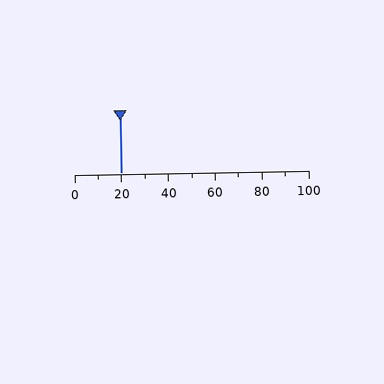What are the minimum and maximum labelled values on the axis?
The axis runs from 0 to 100.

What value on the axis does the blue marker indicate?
The marker indicates approximately 20.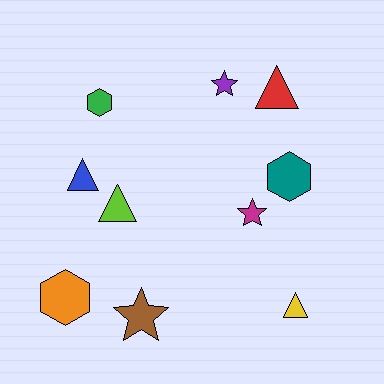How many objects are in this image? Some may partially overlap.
There are 10 objects.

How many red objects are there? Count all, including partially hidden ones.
There is 1 red object.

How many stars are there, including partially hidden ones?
There are 3 stars.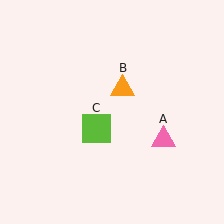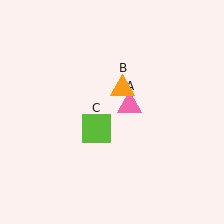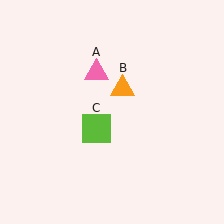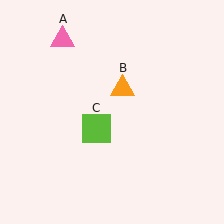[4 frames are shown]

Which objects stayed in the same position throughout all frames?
Orange triangle (object B) and lime square (object C) remained stationary.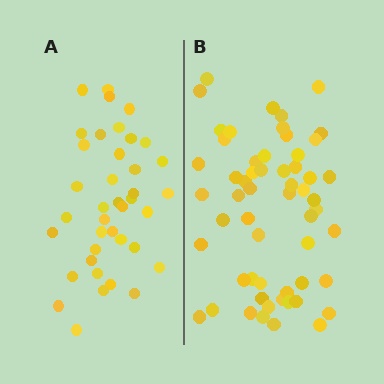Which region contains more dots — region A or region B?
Region B (the right region) has more dots.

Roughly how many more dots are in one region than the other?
Region B has approximately 20 more dots than region A.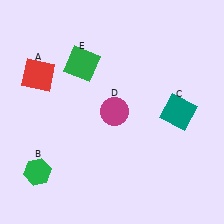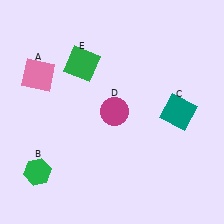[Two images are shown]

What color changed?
The square (A) changed from red in Image 1 to pink in Image 2.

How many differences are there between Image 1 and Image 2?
There is 1 difference between the two images.